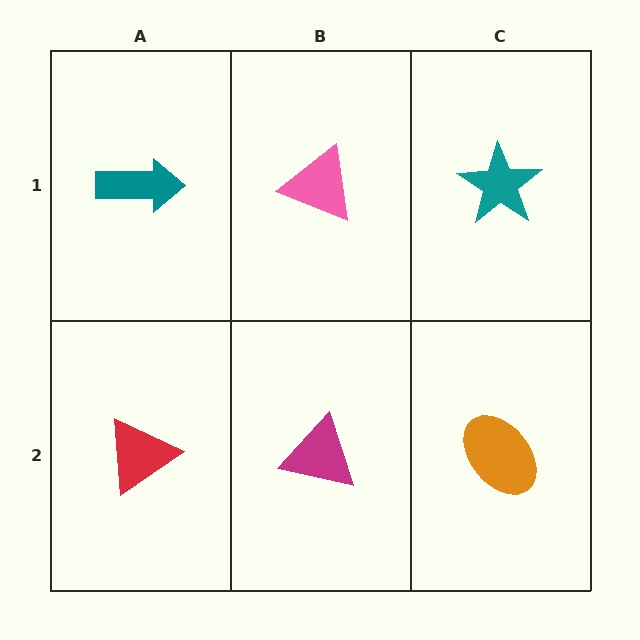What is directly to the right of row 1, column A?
A pink triangle.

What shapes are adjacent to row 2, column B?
A pink triangle (row 1, column B), a red triangle (row 2, column A), an orange ellipse (row 2, column C).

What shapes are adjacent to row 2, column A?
A teal arrow (row 1, column A), a magenta triangle (row 2, column B).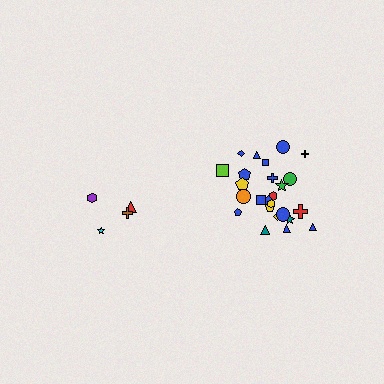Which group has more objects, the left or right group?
The right group.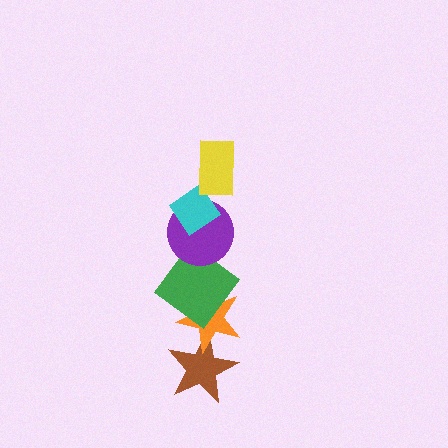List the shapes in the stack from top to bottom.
From top to bottom: the yellow rectangle, the cyan diamond, the purple circle, the green diamond, the orange star, the brown star.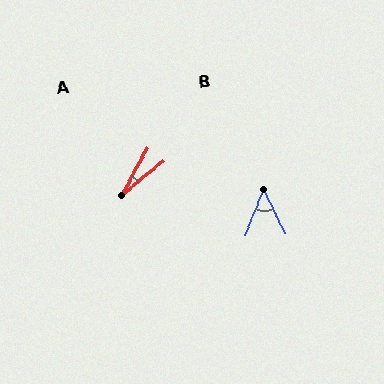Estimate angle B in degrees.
Approximately 48 degrees.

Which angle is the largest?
B, at approximately 48 degrees.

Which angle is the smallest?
A, at approximately 22 degrees.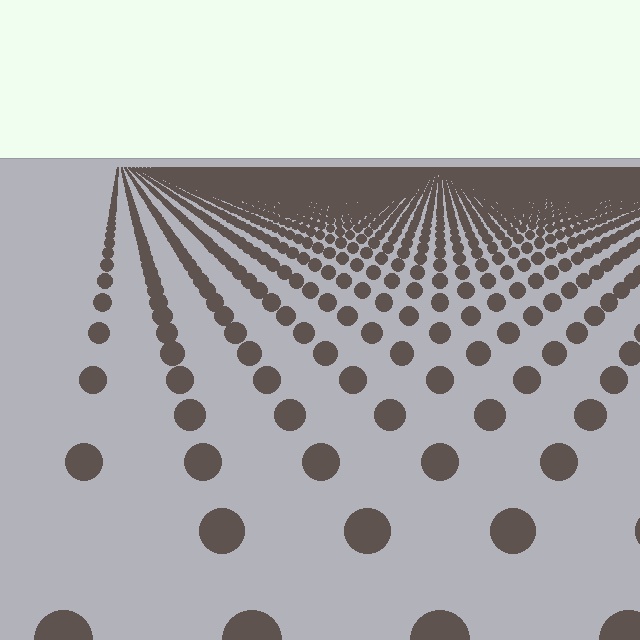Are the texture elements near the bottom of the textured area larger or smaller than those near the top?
Larger. Near the bottom, elements are closer to the viewer and appear at a bigger on-screen size.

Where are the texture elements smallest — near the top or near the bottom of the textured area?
Near the top.